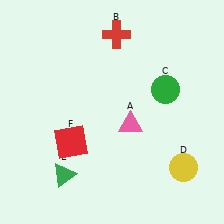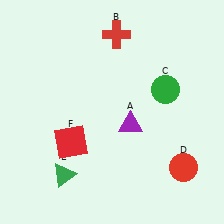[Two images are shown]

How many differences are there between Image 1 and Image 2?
There are 2 differences between the two images.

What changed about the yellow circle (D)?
In Image 1, D is yellow. In Image 2, it changed to red.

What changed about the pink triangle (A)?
In Image 1, A is pink. In Image 2, it changed to purple.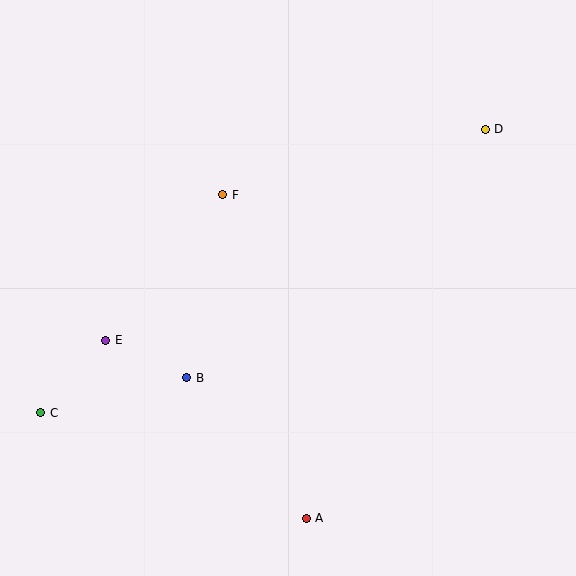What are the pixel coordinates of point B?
Point B is at (187, 378).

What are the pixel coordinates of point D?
Point D is at (485, 129).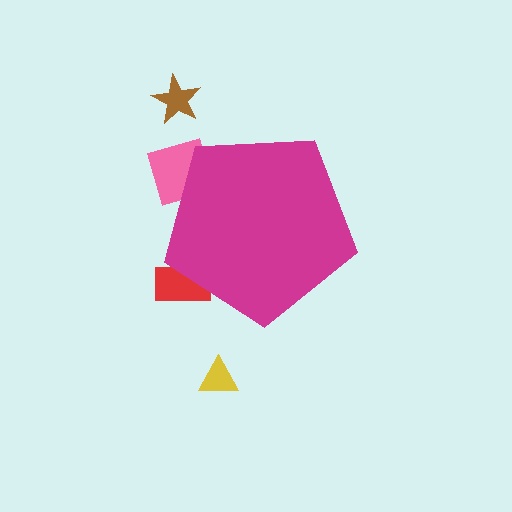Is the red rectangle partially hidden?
Yes, the red rectangle is partially hidden behind the magenta pentagon.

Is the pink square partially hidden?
Yes, the pink square is partially hidden behind the magenta pentagon.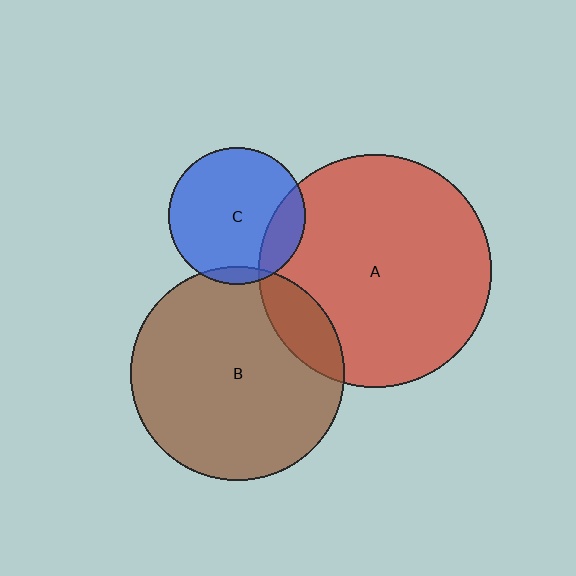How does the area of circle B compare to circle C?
Approximately 2.4 times.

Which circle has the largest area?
Circle A (red).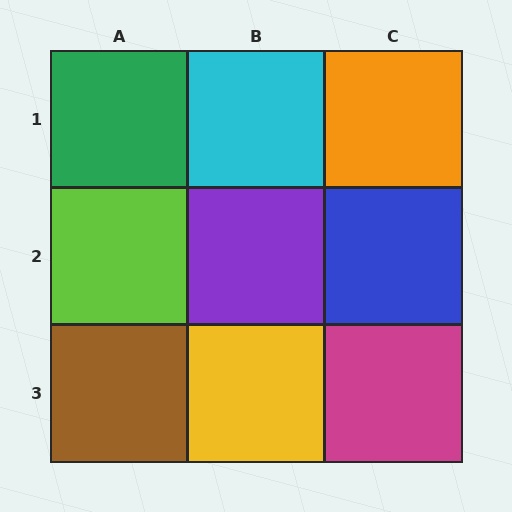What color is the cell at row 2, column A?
Lime.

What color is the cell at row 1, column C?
Orange.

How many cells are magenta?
1 cell is magenta.